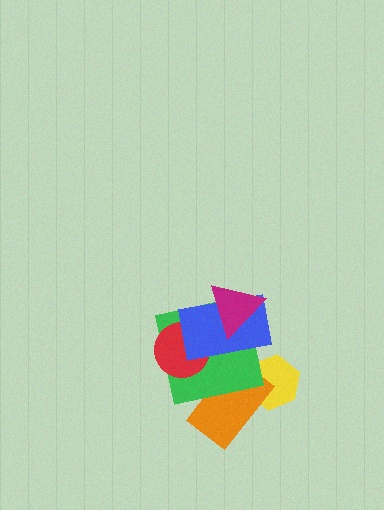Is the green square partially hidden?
Yes, it is partially covered by another shape.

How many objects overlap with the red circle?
2 objects overlap with the red circle.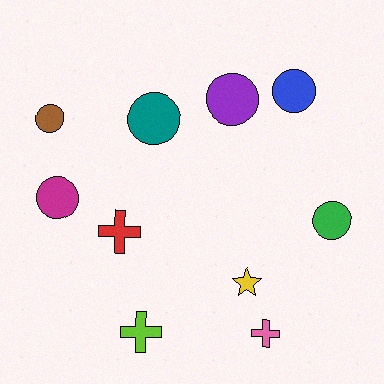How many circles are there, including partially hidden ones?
There are 6 circles.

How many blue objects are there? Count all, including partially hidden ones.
There is 1 blue object.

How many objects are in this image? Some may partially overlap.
There are 10 objects.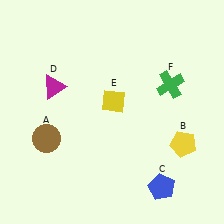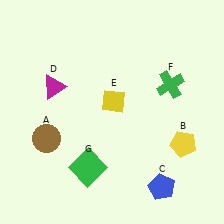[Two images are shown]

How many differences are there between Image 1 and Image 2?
There is 1 difference between the two images.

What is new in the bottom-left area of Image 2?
A green square (G) was added in the bottom-left area of Image 2.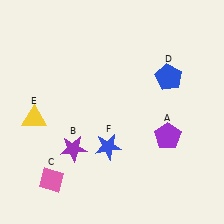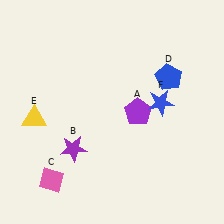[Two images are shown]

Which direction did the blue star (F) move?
The blue star (F) moved right.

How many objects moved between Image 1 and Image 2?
2 objects moved between the two images.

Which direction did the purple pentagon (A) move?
The purple pentagon (A) moved left.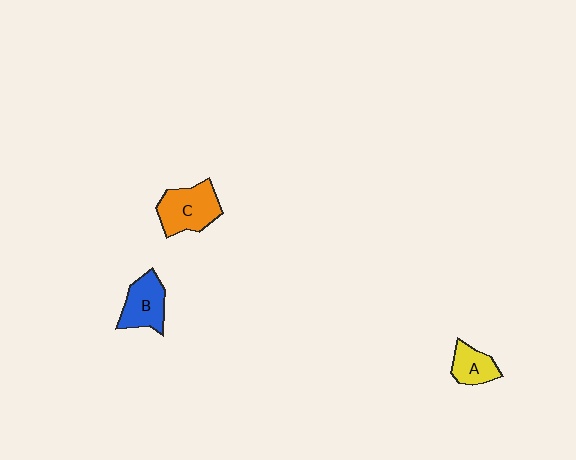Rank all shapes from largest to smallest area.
From largest to smallest: C (orange), B (blue), A (yellow).